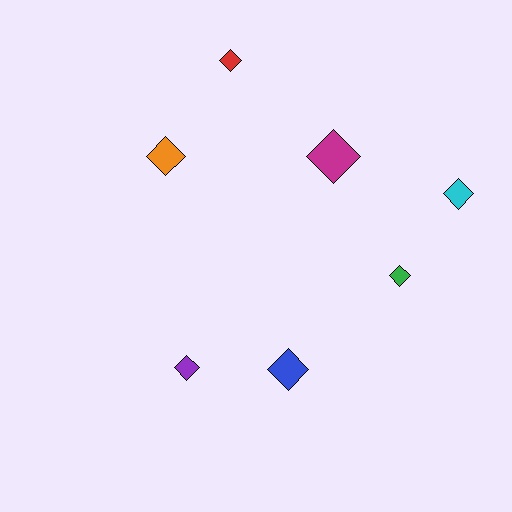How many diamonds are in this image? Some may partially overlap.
There are 7 diamonds.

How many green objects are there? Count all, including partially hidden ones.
There is 1 green object.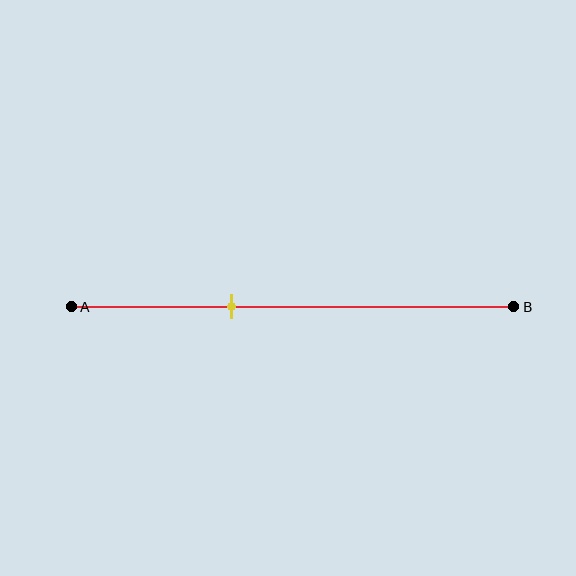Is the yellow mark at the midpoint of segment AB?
No, the mark is at about 35% from A, not at the 50% midpoint.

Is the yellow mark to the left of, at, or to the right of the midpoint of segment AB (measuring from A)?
The yellow mark is to the left of the midpoint of segment AB.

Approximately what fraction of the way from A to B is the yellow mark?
The yellow mark is approximately 35% of the way from A to B.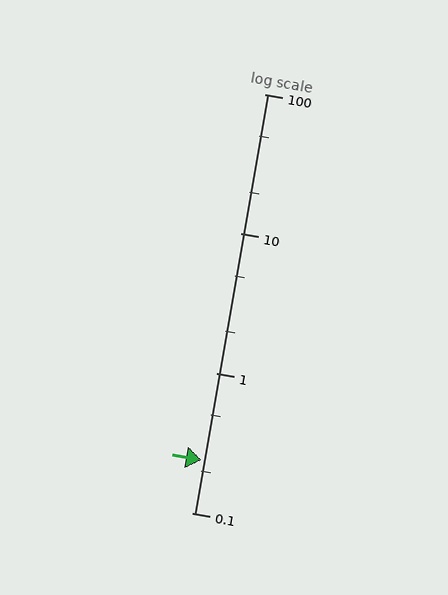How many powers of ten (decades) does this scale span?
The scale spans 3 decades, from 0.1 to 100.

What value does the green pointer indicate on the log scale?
The pointer indicates approximately 0.24.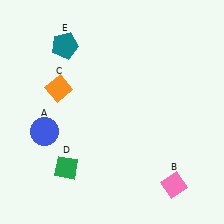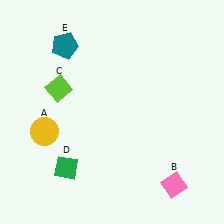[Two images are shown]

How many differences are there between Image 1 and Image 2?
There are 2 differences between the two images.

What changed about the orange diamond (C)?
In Image 1, C is orange. In Image 2, it changed to lime.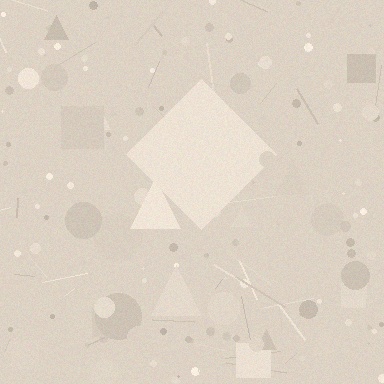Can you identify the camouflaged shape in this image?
The camouflaged shape is a diamond.